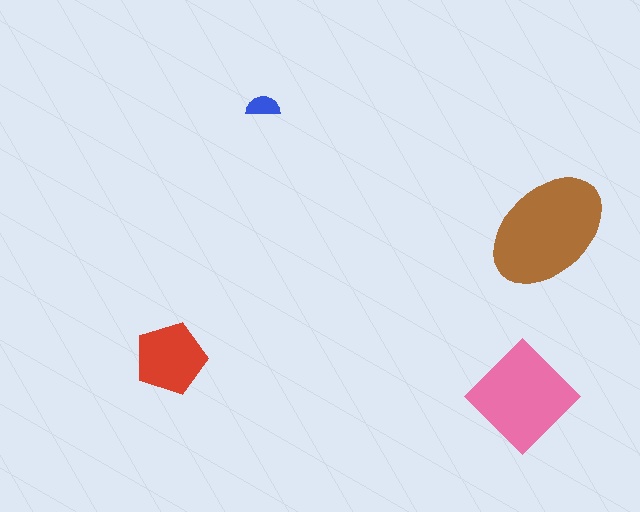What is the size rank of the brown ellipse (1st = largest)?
1st.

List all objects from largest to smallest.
The brown ellipse, the pink diamond, the red pentagon, the blue semicircle.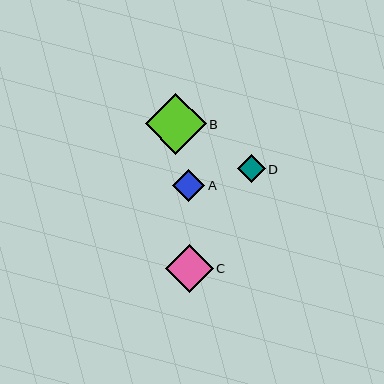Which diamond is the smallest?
Diamond D is the smallest with a size of approximately 28 pixels.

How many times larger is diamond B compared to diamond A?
Diamond B is approximately 1.9 times the size of diamond A.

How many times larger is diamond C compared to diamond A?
Diamond C is approximately 1.5 times the size of diamond A.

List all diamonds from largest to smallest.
From largest to smallest: B, C, A, D.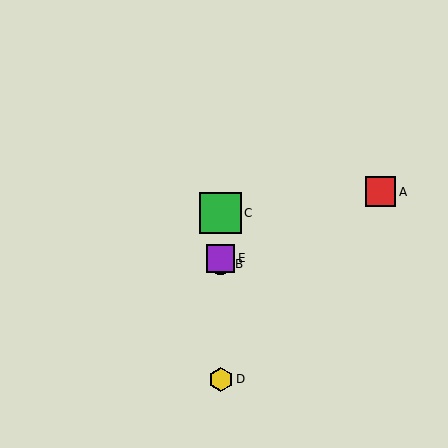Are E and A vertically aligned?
No, E is at x≈221 and A is at x≈381.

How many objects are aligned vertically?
4 objects (B, C, D, E) are aligned vertically.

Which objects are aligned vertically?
Objects B, C, D, E are aligned vertically.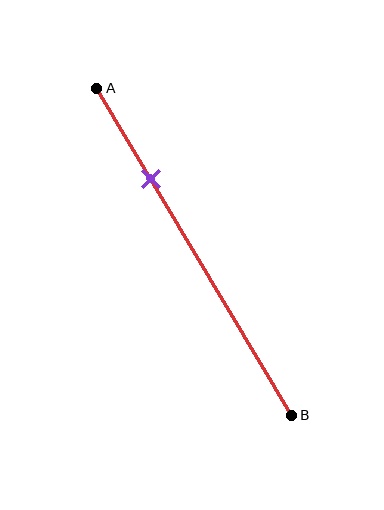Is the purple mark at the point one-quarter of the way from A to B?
Yes, the mark is approximately at the one-quarter point.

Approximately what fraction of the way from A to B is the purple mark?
The purple mark is approximately 30% of the way from A to B.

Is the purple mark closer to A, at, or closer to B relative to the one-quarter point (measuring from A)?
The purple mark is approximately at the one-quarter point of segment AB.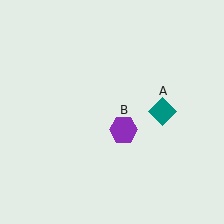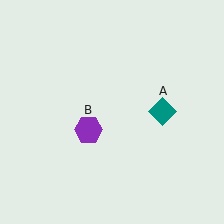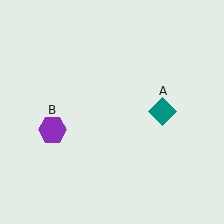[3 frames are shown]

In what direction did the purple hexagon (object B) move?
The purple hexagon (object B) moved left.